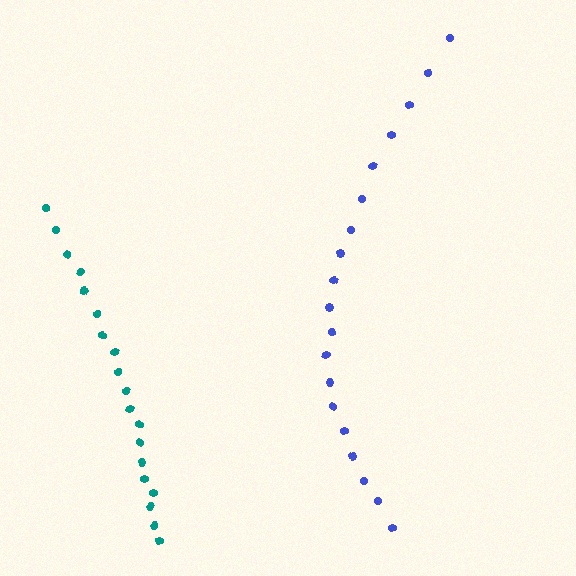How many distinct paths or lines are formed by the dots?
There are 2 distinct paths.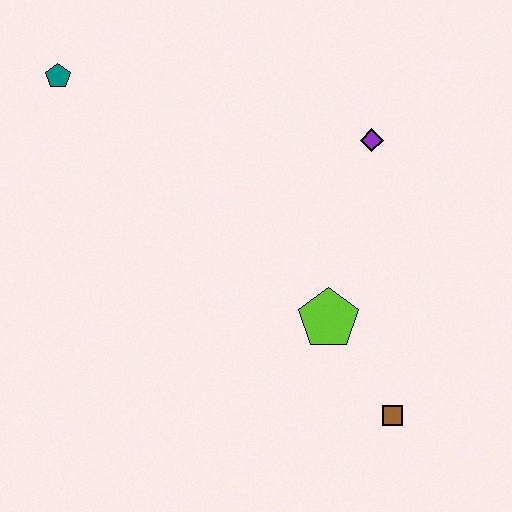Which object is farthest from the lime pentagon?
The teal pentagon is farthest from the lime pentagon.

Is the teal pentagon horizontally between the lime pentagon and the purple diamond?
No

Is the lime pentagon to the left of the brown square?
Yes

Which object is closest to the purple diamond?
The lime pentagon is closest to the purple diamond.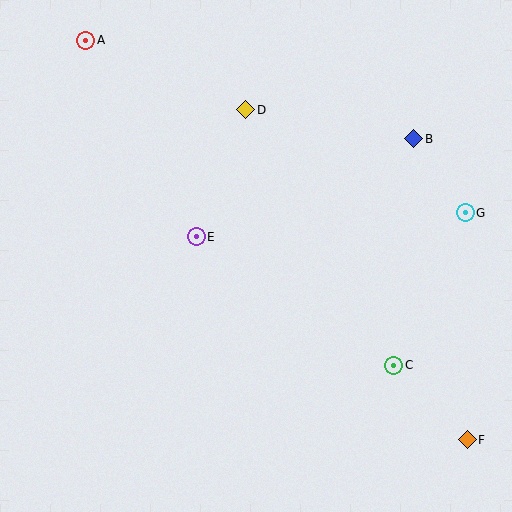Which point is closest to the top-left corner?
Point A is closest to the top-left corner.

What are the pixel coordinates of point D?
Point D is at (246, 110).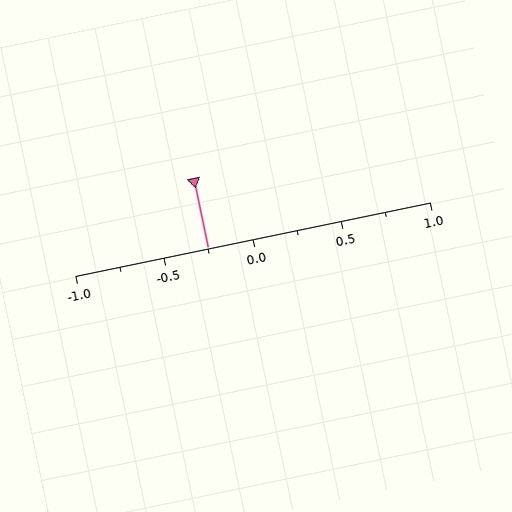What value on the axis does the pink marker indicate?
The marker indicates approximately -0.25.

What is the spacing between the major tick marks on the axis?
The major ticks are spaced 0.5 apart.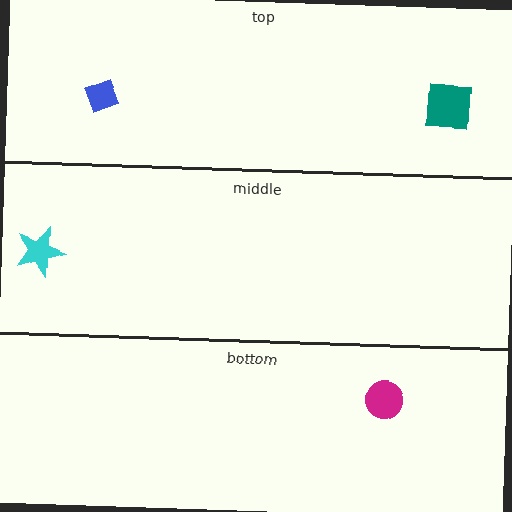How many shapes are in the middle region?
1.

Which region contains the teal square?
The top region.